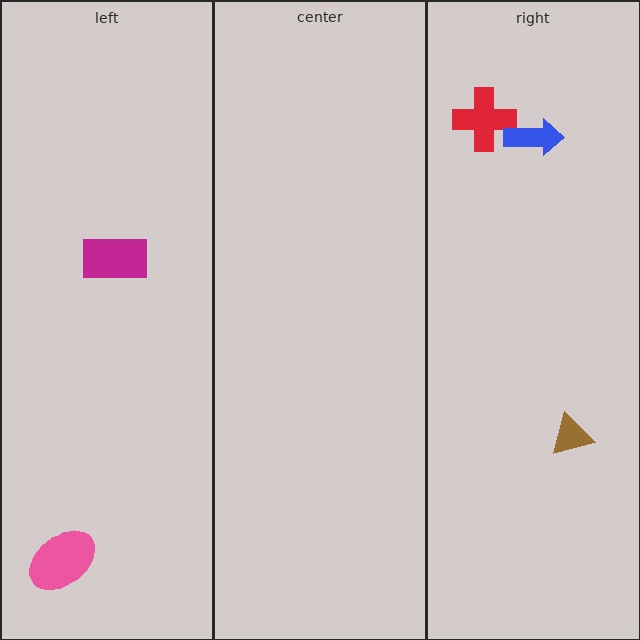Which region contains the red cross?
The right region.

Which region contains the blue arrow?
The right region.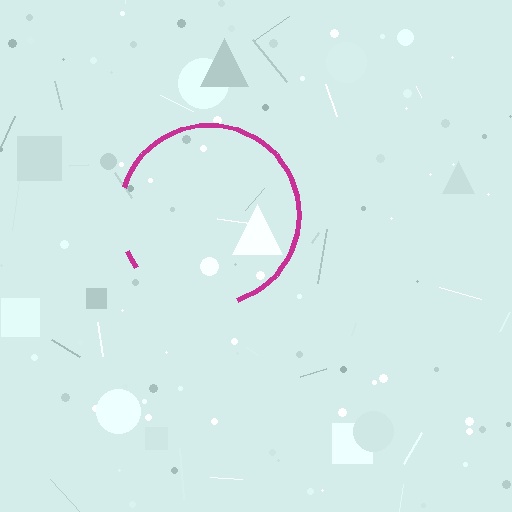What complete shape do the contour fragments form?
The contour fragments form a circle.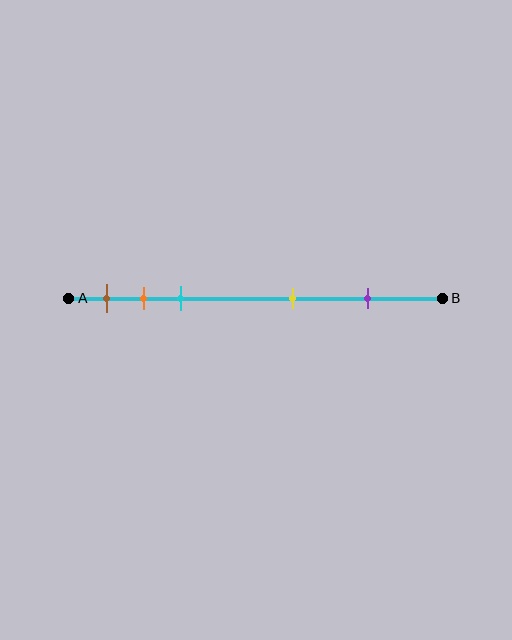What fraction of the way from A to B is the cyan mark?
The cyan mark is approximately 30% (0.3) of the way from A to B.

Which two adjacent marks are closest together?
The orange and cyan marks are the closest adjacent pair.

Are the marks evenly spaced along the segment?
No, the marks are not evenly spaced.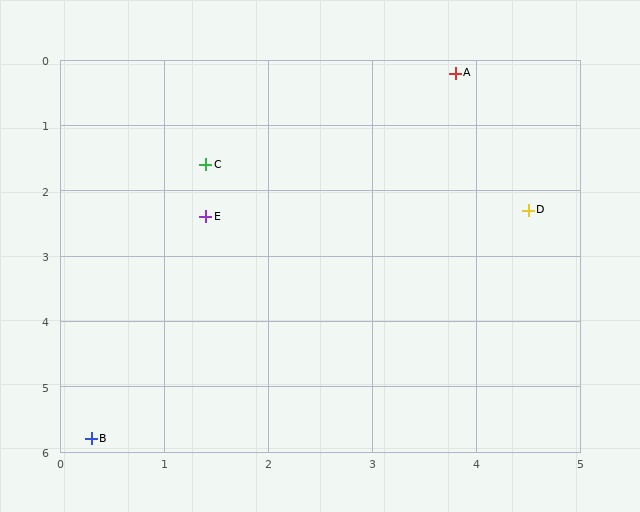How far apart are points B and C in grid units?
Points B and C are about 4.3 grid units apart.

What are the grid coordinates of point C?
Point C is at approximately (1.4, 1.6).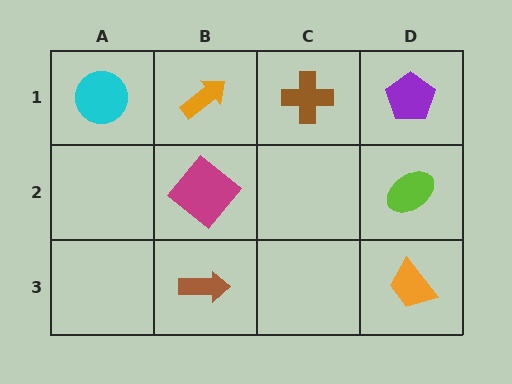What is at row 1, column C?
A brown cross.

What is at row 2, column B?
A magenta diamond.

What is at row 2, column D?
A lime ellipse.